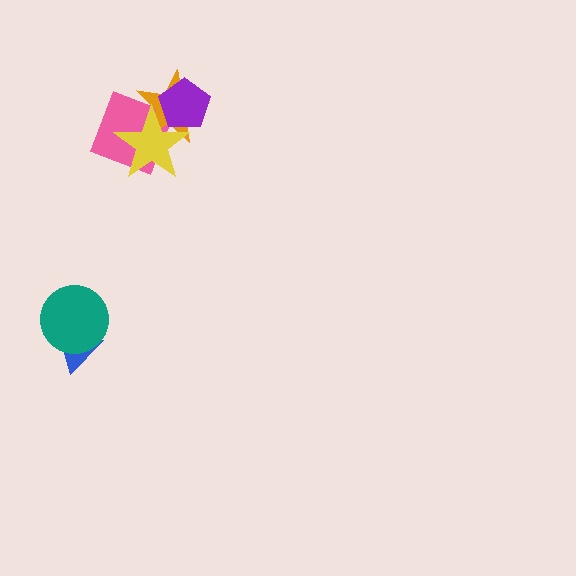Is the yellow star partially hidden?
No, no other shape covers it.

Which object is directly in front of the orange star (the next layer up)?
The purple pentagon is directly in front of the orange star.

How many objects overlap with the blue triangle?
1 object overlaps with the blue triangle.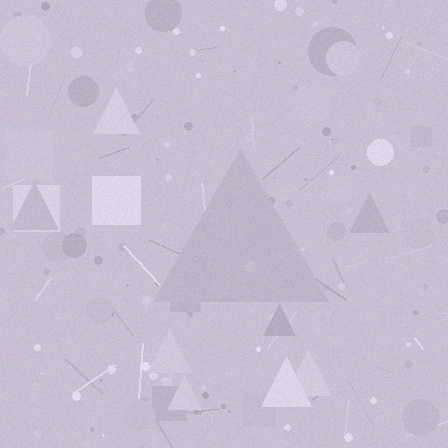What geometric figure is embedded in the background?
A triangle is embedded in the background.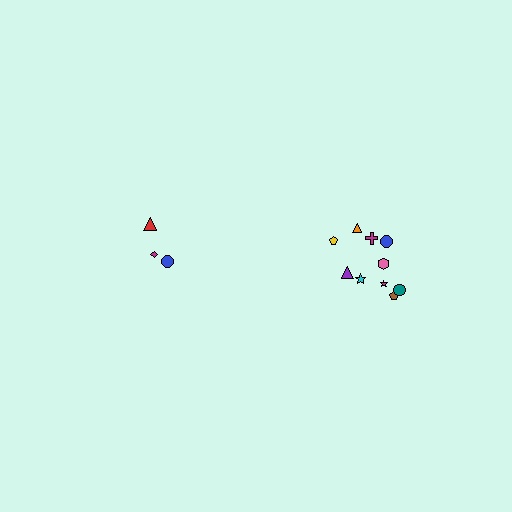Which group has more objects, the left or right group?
The right group.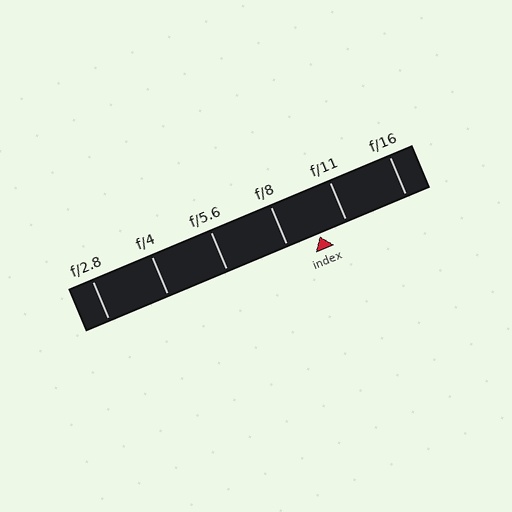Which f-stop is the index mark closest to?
The index mark is closest to f/11.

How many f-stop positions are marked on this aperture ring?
There are 6 f-stop positions marked.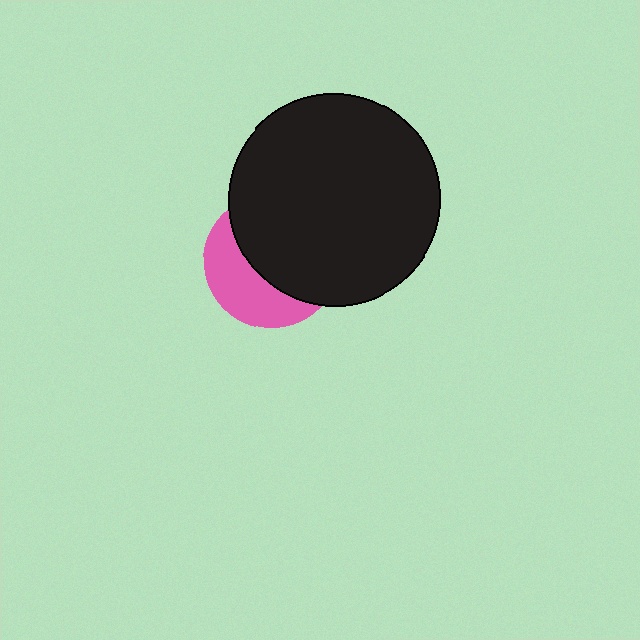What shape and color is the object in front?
The object in front is a black circle.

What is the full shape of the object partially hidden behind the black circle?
The partially hidden object is a pink circle.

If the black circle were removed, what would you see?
You would see the complete pink circle.